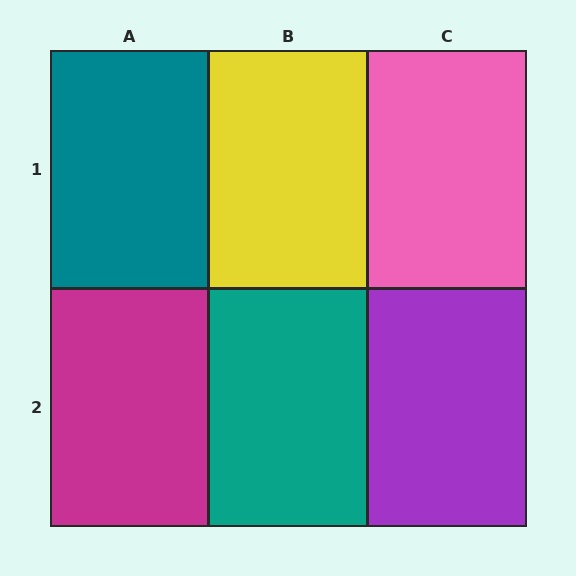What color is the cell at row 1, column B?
Yellow.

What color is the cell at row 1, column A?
Teal.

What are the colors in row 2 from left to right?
Magenta, teal, purple.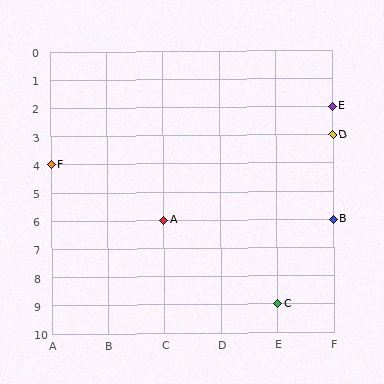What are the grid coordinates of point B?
Point B is at grid coordinates (F, 6).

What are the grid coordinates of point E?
Point E is at grid coordinates (F, 2).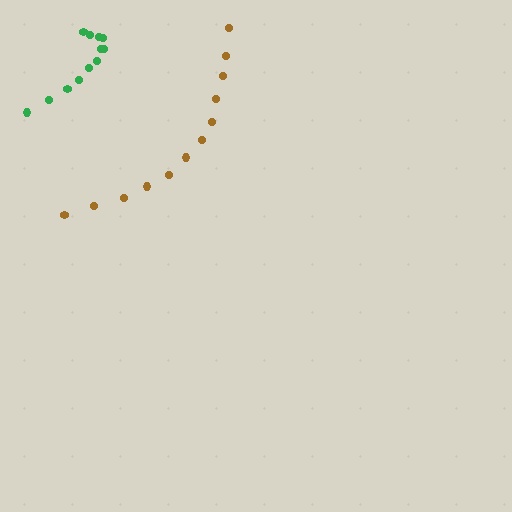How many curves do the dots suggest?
There are 2 distinct paths.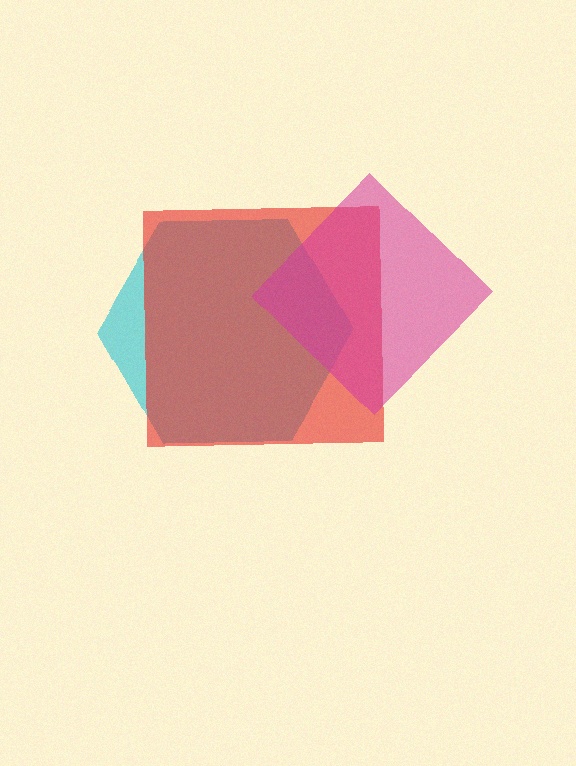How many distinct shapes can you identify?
There are 3 distinct shapes: a cyan hexagon, a red square, a magenta diamond.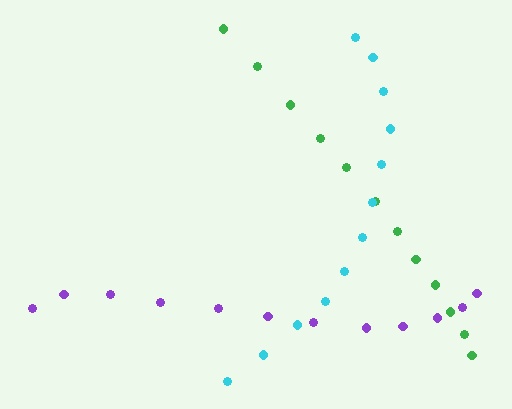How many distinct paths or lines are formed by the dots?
There are 3 distinct paths.